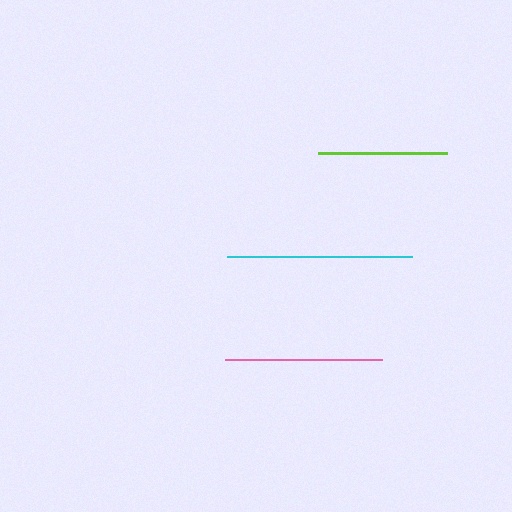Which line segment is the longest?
The cyan line is the longest at approximately 184 pixels.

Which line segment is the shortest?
The lime line is the shortest at approximately 129 pixels.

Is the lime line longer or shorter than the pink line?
The pink line is longer than the lime line.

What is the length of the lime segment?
The lime segment is approximately 129 pixels long.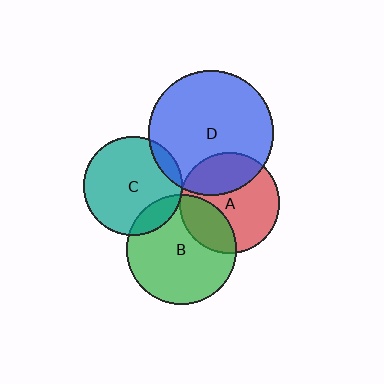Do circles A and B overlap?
Yes.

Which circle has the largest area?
Circle D (blue).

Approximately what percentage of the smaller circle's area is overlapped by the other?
Approximately 25%.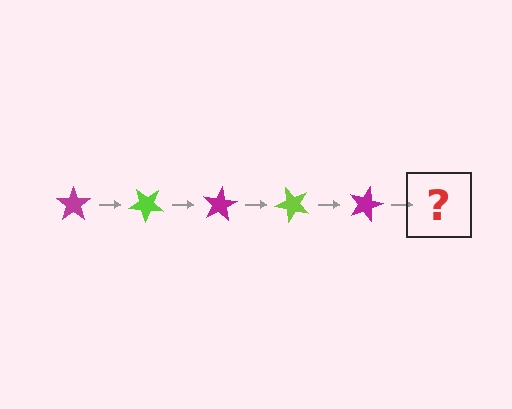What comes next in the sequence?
The next element should be a lime star, rotated 200 degrees from the start.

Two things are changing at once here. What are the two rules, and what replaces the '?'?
The two rules are that it rotates 40 degrees each step and the color cycles through magenta and lime. The '?' should be a lime star, rotated 200 degrees from the start.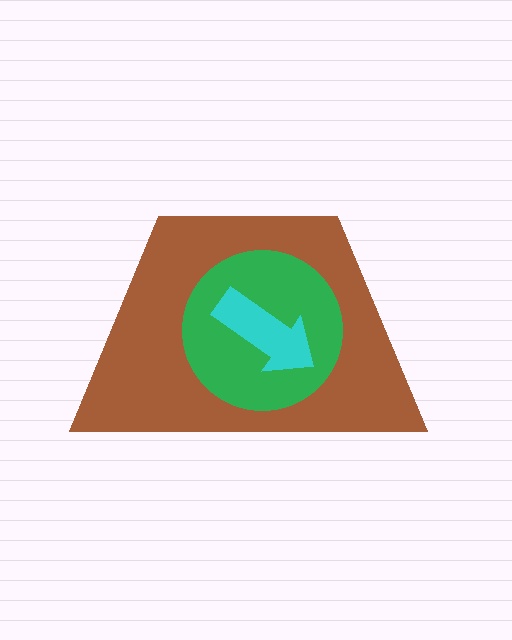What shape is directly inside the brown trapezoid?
The green circle.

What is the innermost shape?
The cyan arrow.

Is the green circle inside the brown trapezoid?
Yes.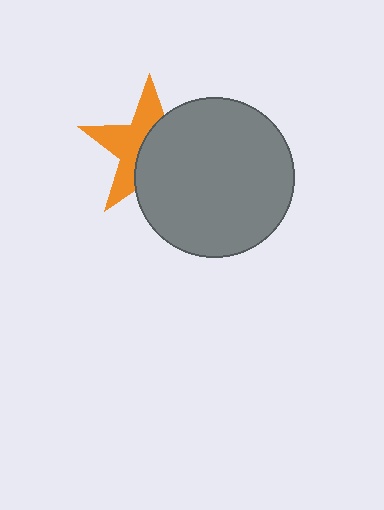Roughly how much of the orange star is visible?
About half of it is visible (roughly 47%).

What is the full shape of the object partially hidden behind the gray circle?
The partially hidden object is an orange star.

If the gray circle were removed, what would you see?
You would see the complete orange star.